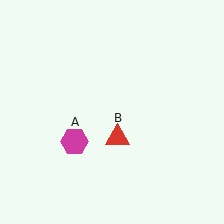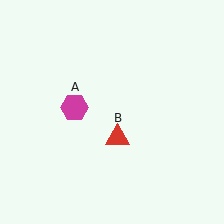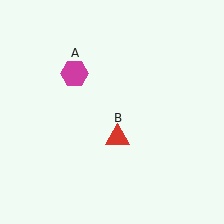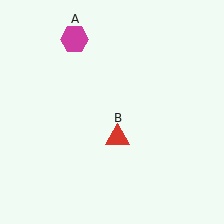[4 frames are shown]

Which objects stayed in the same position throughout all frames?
Red triangle (object B) remained stationary.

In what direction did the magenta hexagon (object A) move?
The magenta hexagon (object A) moved up.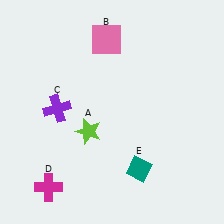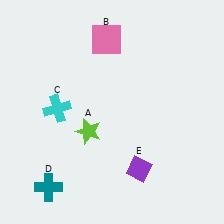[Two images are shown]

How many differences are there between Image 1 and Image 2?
There are 3 differences between the two images.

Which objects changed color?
C changed from purple to cyan. D changed from magenta to teal. E changed from teal to purple.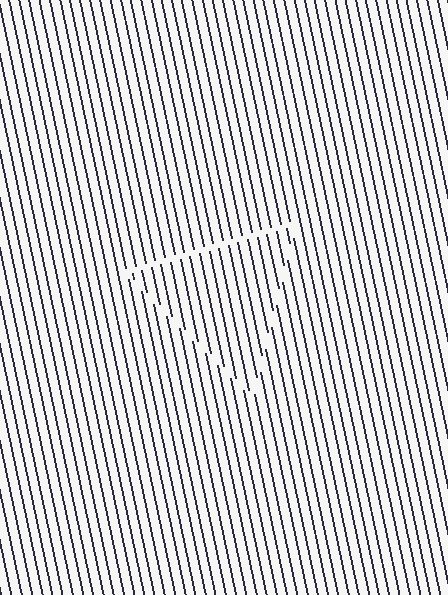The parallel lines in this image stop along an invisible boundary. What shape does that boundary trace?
An illusory triangle. The interior of the shape contains the same grating, shifted by half a period — the contour is defined by the phase discontinuity where line-ends from the inner and outer gratings abut.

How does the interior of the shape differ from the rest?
The interior of the shape contains the same grating, shifted by half a period — the contour is defined by the phase discontinuity where line-ends from the inner and outer gratings abut.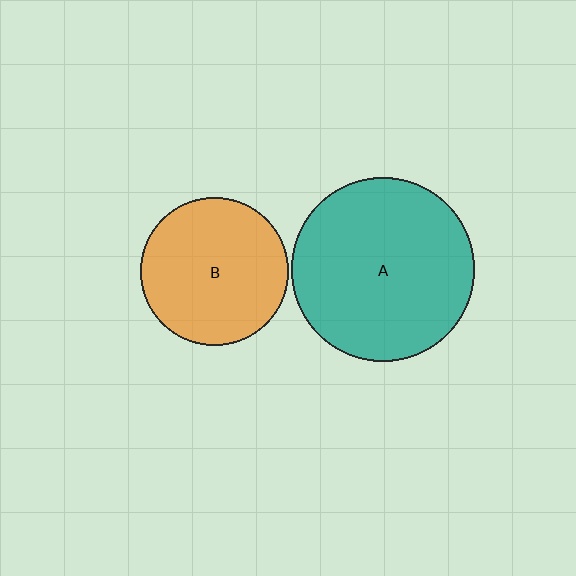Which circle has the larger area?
Circle A (teal).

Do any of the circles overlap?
No, none of the circles overlap.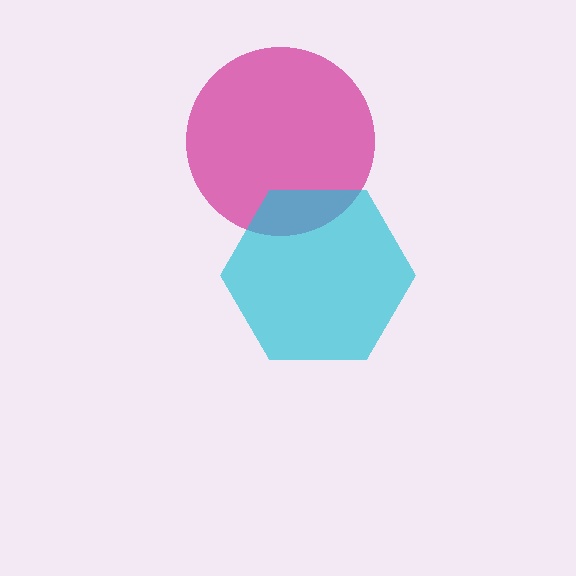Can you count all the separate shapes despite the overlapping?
Yes, there are 2 separate shapes.